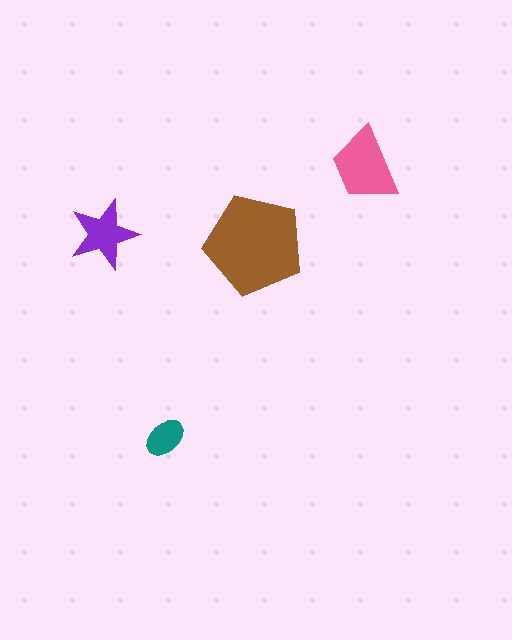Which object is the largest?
The brown pentagon.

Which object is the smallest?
The teal ellipse.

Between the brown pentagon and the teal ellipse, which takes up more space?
The brown pentagon.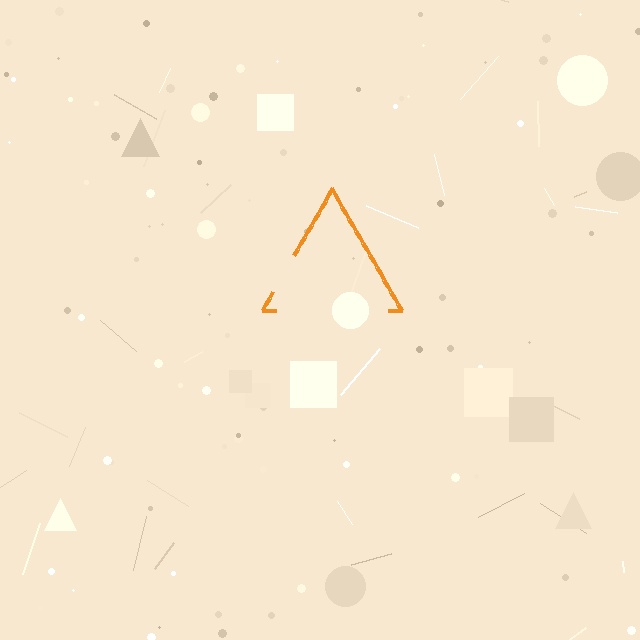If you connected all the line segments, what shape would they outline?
They would outline a triangle.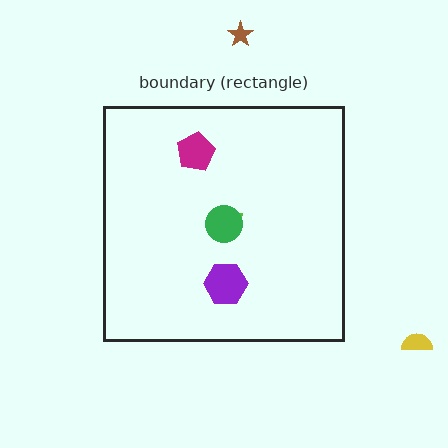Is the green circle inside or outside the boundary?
Inside.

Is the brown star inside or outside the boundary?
Outside.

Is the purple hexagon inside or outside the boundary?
Inside.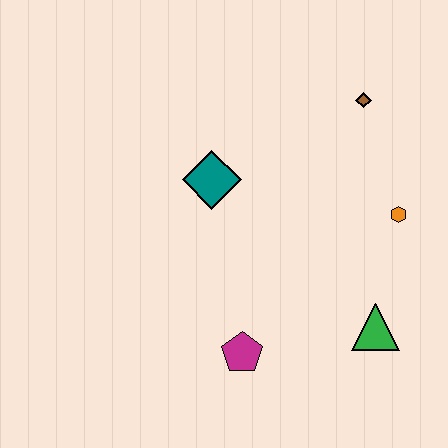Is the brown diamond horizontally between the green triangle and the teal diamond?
Yes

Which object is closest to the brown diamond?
The orange hexagon is closest to the brown diamond.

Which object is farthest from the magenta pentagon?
The brown diamond is farthest from the magenta pentagon.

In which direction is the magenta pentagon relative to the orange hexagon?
The magenta pentagon is to the left of the orange hexagon.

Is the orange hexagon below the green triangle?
No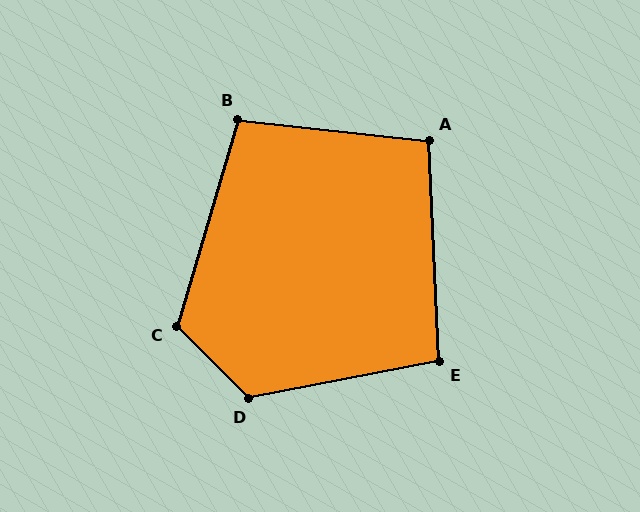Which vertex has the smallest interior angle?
E, at approximately 98 degrees.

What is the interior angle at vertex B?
Approximately 100 degrees (obtuse).